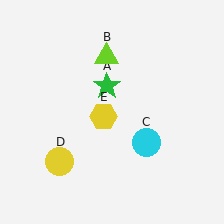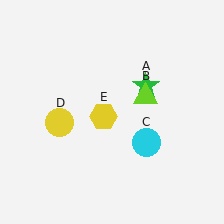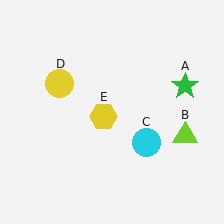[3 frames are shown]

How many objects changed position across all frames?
3 objects changed position: green star (object A), lime triangle (object B), yellow circle (object D).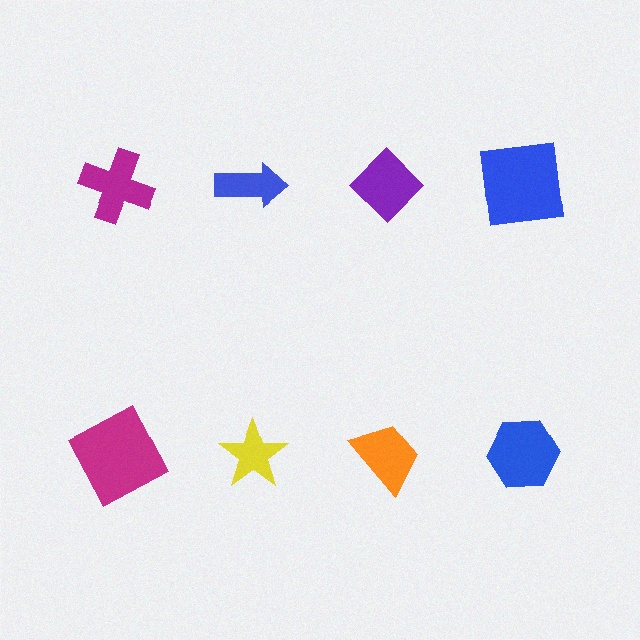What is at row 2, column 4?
A blue hexagon.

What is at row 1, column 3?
A purple diamond.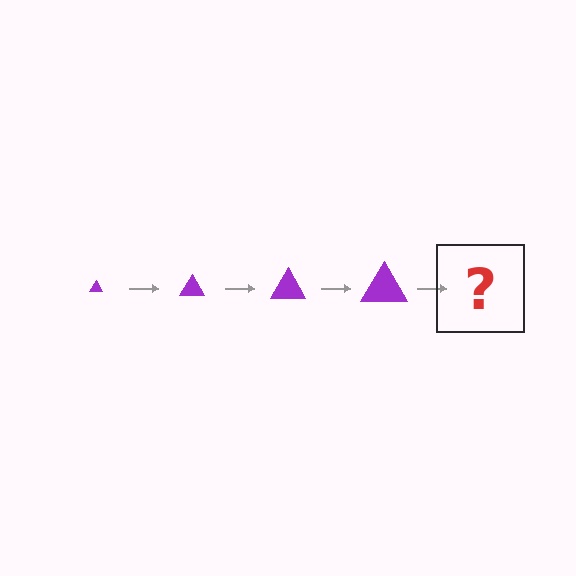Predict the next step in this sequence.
The next step is a purple triangle, larger than the previous one.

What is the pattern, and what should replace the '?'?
The pattern is that the triangle gets progressively larger each step. The '?' should be a purple triangle, larger than the previous one.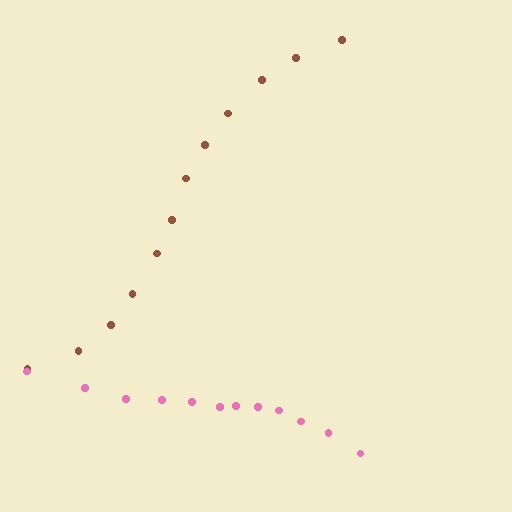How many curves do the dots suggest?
There are 2 distinct paths.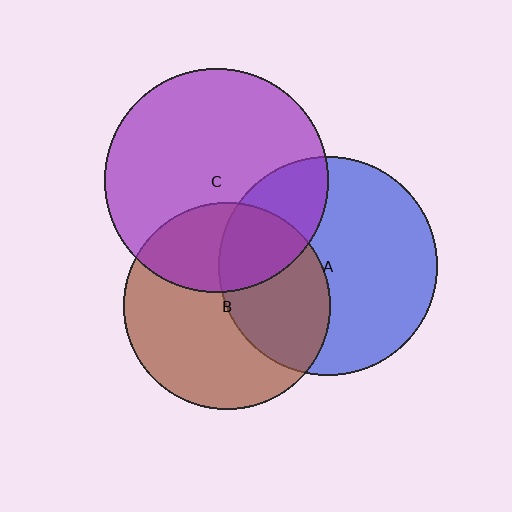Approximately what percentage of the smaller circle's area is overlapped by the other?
Approximately 35%.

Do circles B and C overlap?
Yes.